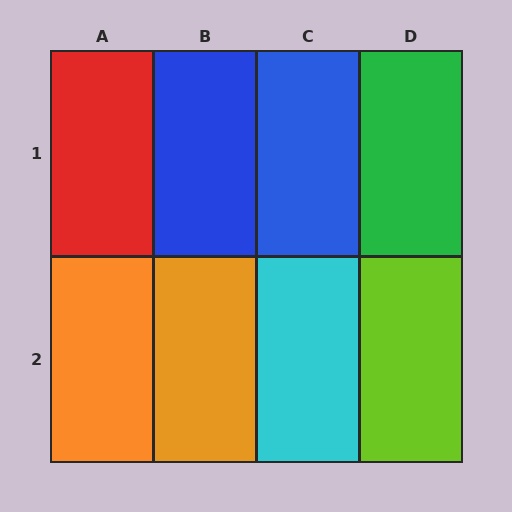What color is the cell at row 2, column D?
Lime.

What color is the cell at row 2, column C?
Cyan.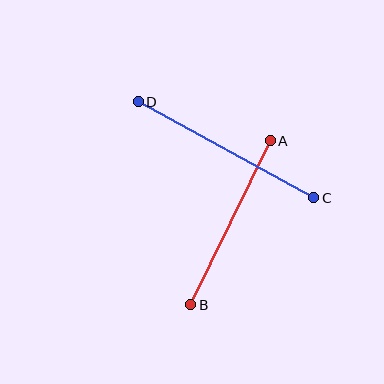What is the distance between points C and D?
The distance is approximately 200 pixels.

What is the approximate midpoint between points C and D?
The midpoint is at approximately (226, 150) pixels.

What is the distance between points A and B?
The distance is approximately 182 pixels.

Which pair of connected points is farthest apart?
Points C and D are farthest apart.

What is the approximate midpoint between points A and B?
The midpoint is at approximately (230, 223) pixels.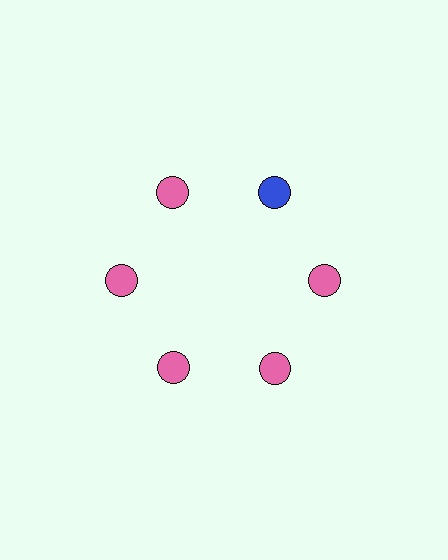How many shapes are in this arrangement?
There are 6 shapes arranged in a ring pattern.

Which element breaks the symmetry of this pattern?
The blue circle at roughly the 1 o'clock position breaks the symmetry. All other shapes are pink circles.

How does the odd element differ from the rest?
It has a different color: blue instead of pink.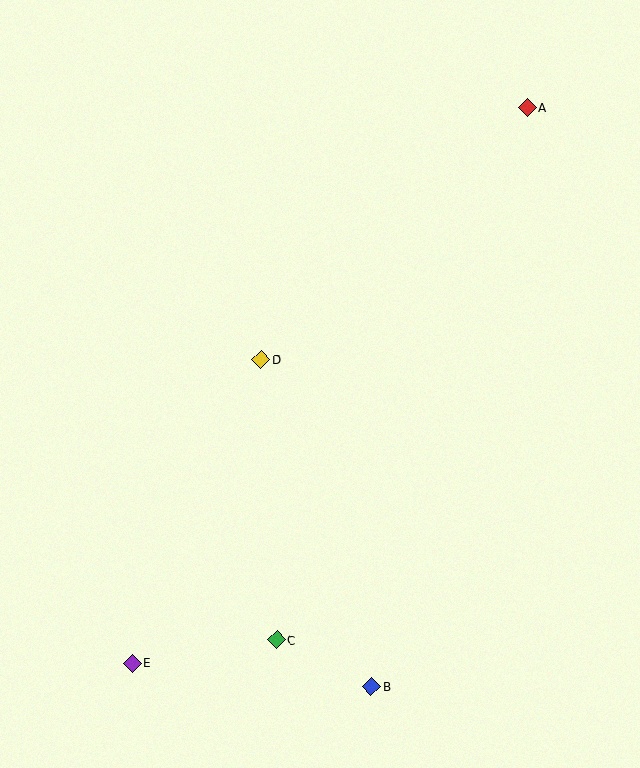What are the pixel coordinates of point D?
Point D is at (261, 360).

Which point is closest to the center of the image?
Point D at (261, 360) is closest to the center.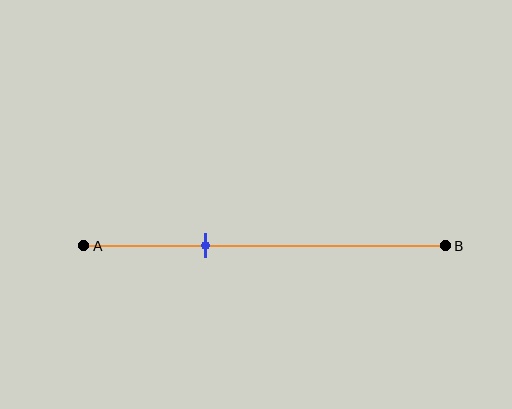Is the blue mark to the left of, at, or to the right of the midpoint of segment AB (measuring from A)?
The blue mark is to the left of the midpoint of segment AB.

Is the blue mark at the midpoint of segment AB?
No, the mark is at about 35% from A, not at the 50% midpoint.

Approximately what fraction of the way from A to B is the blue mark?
The blue mark is approximately 35% of the way from A to B.